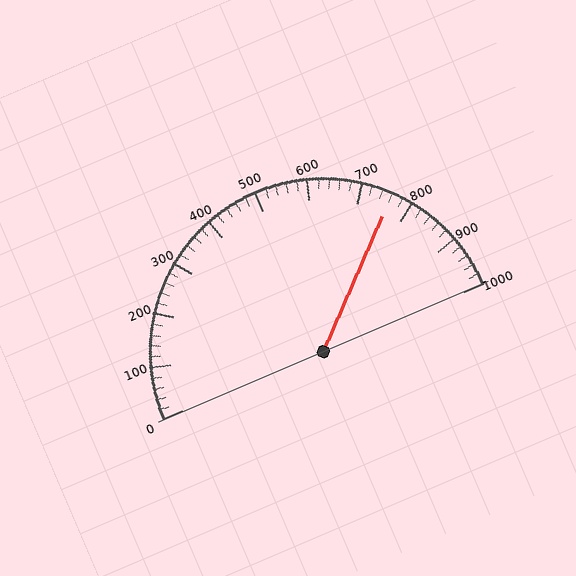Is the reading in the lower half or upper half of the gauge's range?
The reading is in the upper half of the range (0 to 1000).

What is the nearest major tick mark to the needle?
The nearest major tick mark is 800.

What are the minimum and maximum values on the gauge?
The gauge ranges from 0 to 1000.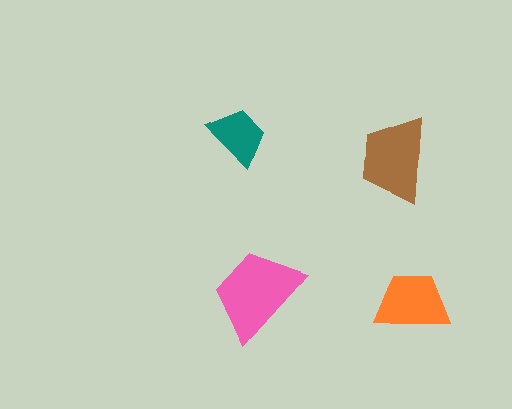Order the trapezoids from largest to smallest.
the pink one, the brown one, the orange one, the teal one.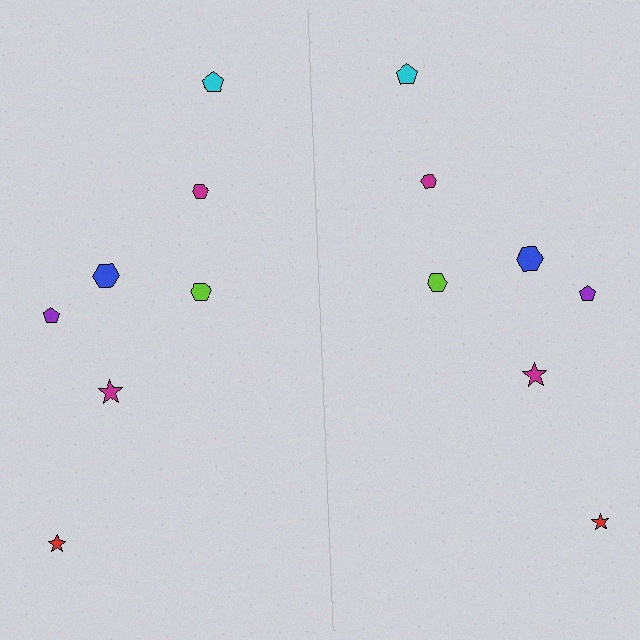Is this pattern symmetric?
Yes, this pattern has bilateral (reflection) symmetry.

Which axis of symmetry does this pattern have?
The pattern has a vertical axis of symmetry running through the center of the image.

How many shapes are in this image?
There are 14 shapes in this image.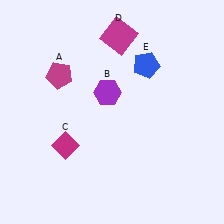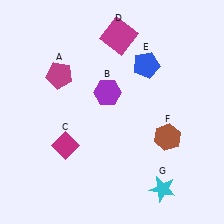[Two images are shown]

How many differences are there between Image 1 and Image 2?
There are 2 differences between the two images.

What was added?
A brown hexagon (F), a cyan star (G) were added in Image 2.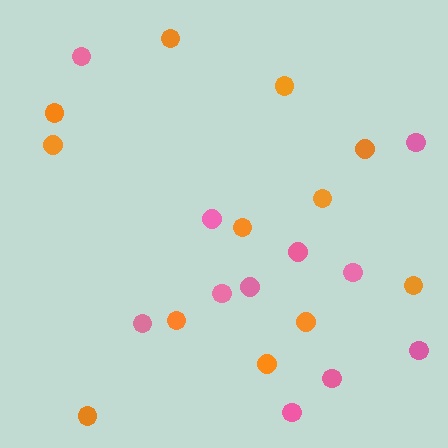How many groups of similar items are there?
There are 2 groups: one group of pink circles (11) and one group of orange circles (12).